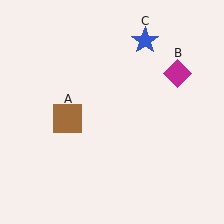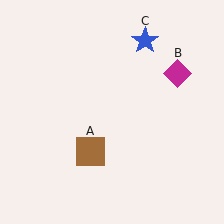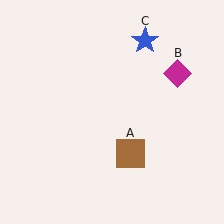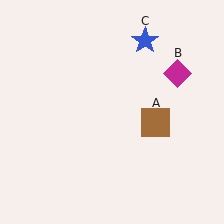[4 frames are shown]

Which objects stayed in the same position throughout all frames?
Magenta diamond (object B) and blue star (object C) remained stationary.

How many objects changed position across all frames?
1 object changed position: brown square (object A).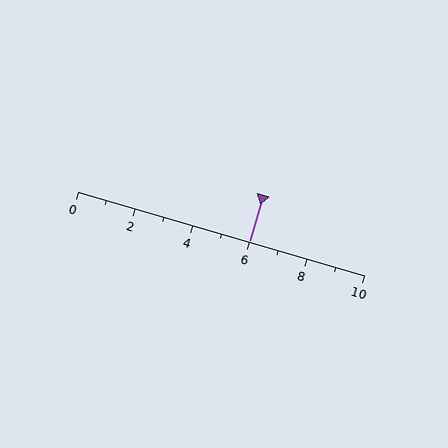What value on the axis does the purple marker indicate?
The marker indicates approximately 6.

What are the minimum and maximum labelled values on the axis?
The axis runs from 0 to 10.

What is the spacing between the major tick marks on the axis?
The major ticks are spaced 2 apart.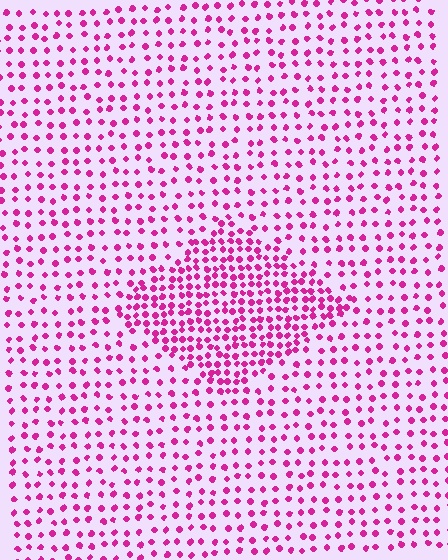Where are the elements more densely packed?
The elements are more densely packed inside the diamond boundary.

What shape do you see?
I see a diamond.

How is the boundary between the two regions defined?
The boundary is defined by a change in element density (approximately 2.0x ratio). All elements are the same color, size, and shape.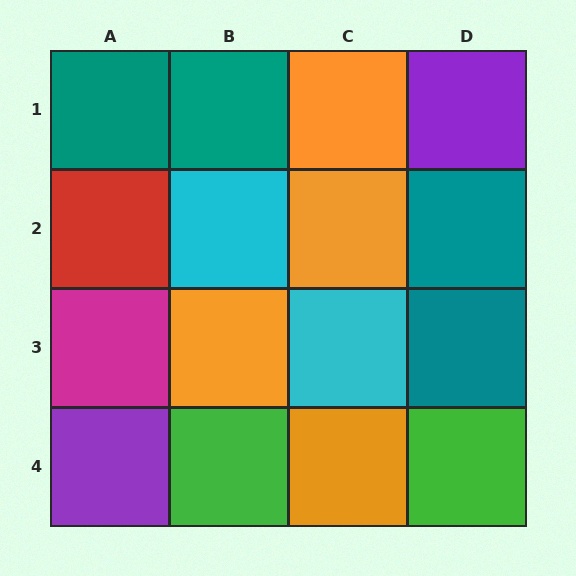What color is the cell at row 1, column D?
Purple.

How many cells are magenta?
1 cell is magenta.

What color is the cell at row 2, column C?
Orange.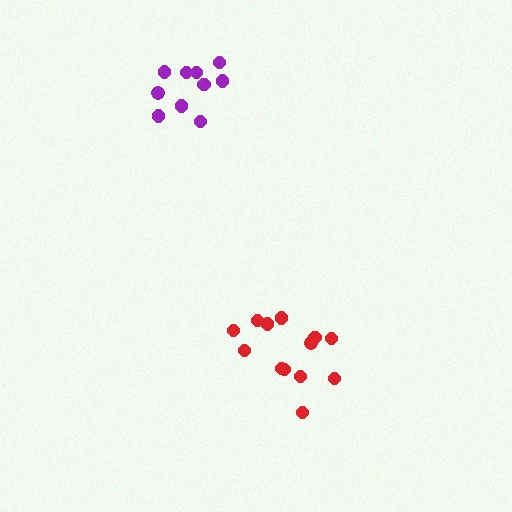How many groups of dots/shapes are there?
There are 2 groups.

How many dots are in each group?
Group 1: 10 dots, Group 2: 13 dots (23 total).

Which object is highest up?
The purple cluster is topmost.